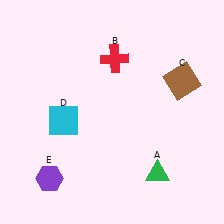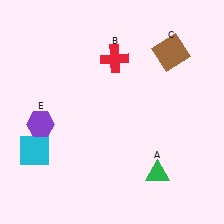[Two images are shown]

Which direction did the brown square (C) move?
The brown square (C) moved up.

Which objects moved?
The objects that moved are: the brown square (C), the cyan square (D), the purple hexagon (E).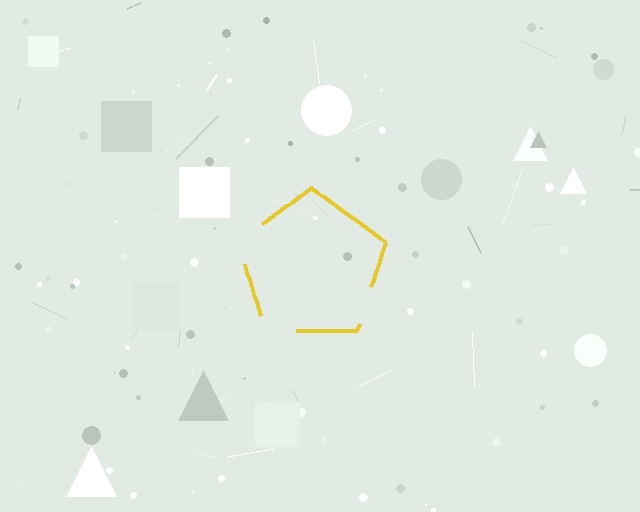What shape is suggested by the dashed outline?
The dashed outline suggests a pentagon.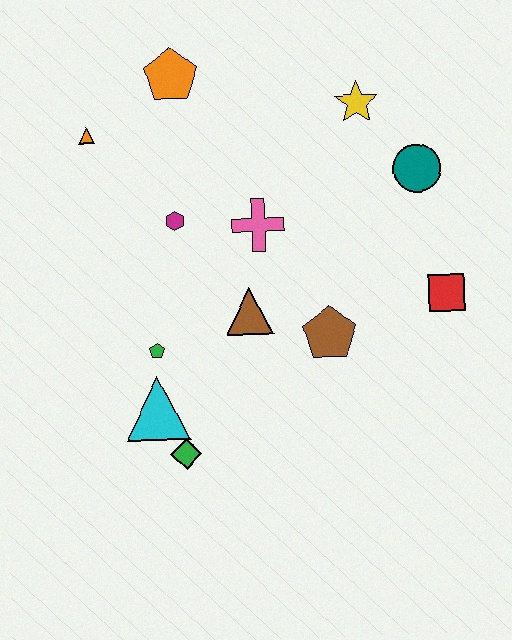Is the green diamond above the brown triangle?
No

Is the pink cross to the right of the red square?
No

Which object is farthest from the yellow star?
The green diamond is farthest from the yellow star.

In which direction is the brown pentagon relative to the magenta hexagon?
The brown pentagon is to the right of the magenta hexagon.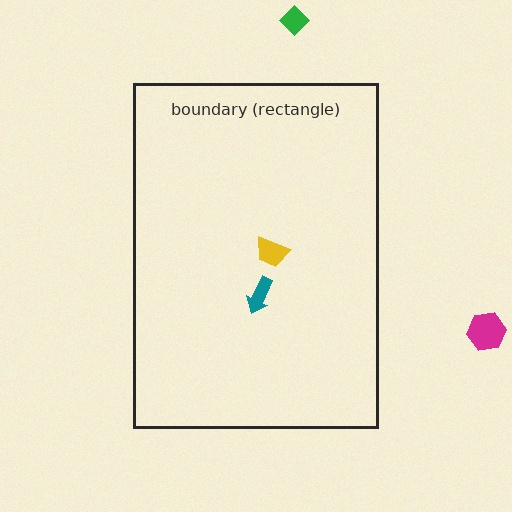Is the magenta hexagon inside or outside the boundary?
Outside.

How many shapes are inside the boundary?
2 inside, 2 outside.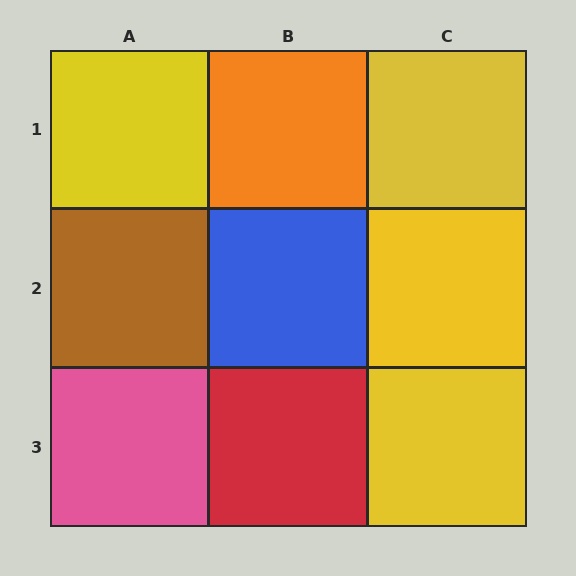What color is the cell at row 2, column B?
Blue.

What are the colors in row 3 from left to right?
Pink, red, yellow.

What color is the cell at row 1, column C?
Yellow.